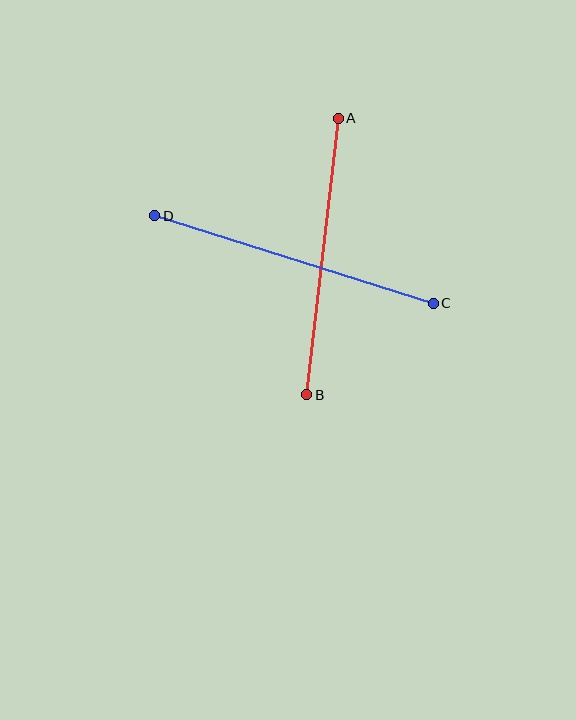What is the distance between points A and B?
The distance is approximately 279 pixels.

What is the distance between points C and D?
The distance is approximately 292 pixels.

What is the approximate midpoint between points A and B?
The midpoint is at approximately (322, 256) pixels.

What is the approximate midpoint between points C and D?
The midpoint is at approximately (294, 260) pixels.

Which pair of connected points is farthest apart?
Points C and D are farthest apart.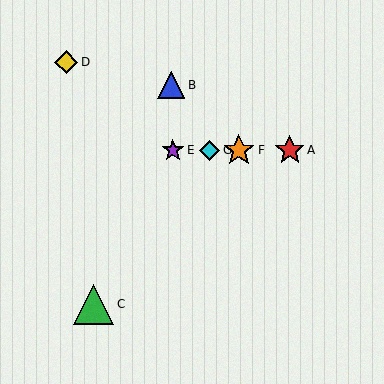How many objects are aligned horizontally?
4 objects (A, E, F, G) are aligned horizontally.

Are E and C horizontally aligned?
No, E is at y≈150 and C is at y≈304.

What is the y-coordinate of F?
Object F is at y≈150.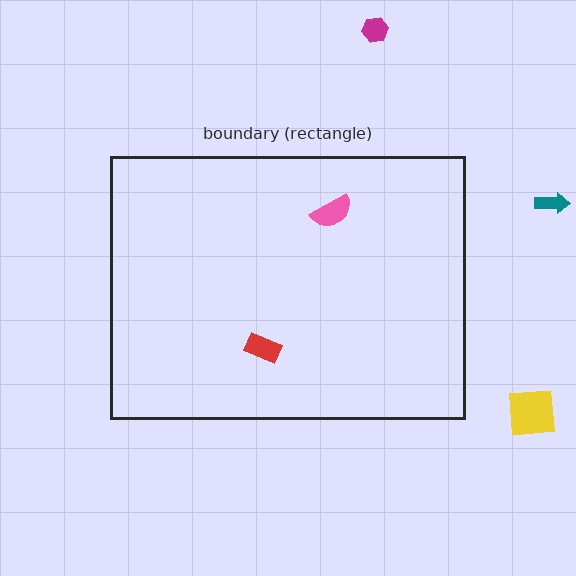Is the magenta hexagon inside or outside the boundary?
Outside.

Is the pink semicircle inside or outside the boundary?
Inside.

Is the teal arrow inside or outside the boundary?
Outside.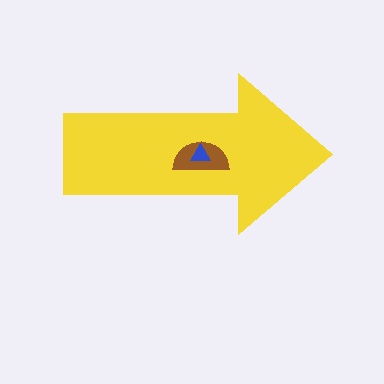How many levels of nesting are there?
3.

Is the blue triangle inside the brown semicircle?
Yes.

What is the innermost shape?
The blue triangle.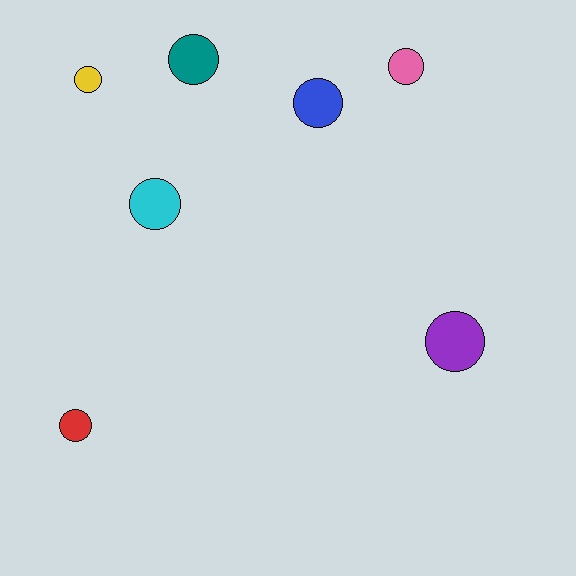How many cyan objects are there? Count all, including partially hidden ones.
There is 1 cyan object.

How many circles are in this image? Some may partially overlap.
There are 7 circles.